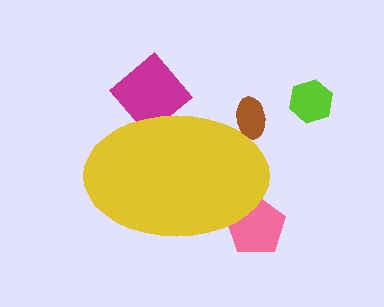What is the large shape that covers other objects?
A yellow ellipse.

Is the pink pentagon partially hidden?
Yes, the pink pentagon is partially hidden behind the yellow ellipse.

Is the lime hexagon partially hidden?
No, the lime hexagon is fully visible.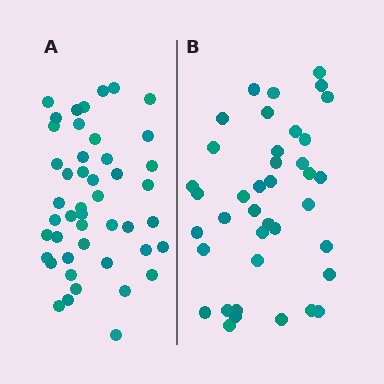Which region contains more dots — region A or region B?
Region A (the left region) has more dots.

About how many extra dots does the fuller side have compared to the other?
Region A has roughly 8 or so more dots than region B.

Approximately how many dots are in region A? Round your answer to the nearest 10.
About 50 dots. (The exact count is 46, which rounds to 50.)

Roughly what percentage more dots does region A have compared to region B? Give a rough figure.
About 20% more.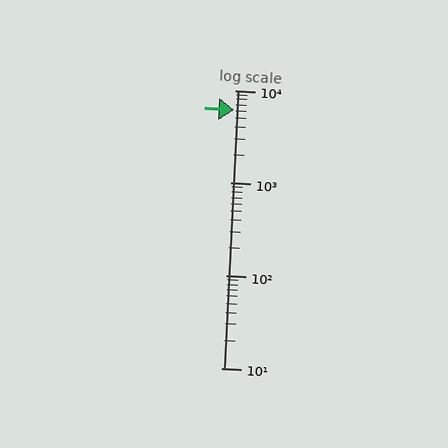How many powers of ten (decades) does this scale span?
The scale spans 3 decades, from 10 to 10000.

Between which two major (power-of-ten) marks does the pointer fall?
The pointer is between 1000 and 10000.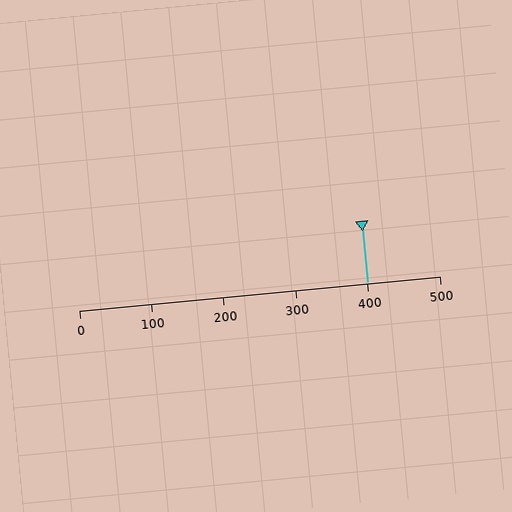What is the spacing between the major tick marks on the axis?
The major ticks are spaced 100 apart.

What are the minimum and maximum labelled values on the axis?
The axis runs from 0 to 500.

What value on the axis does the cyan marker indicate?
The marker indicates approximately 400.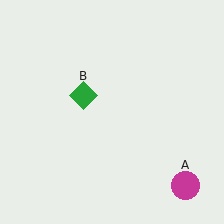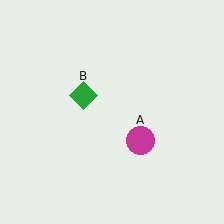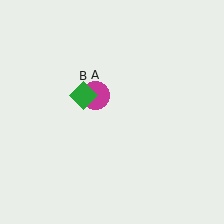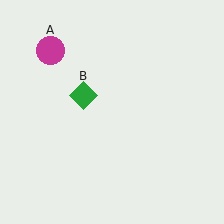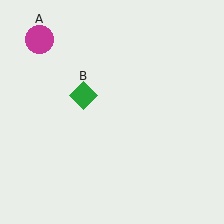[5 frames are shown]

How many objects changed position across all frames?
1 object changed position: magenta circle (object A).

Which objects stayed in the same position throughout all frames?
Green diamond (object B) remained stationary.